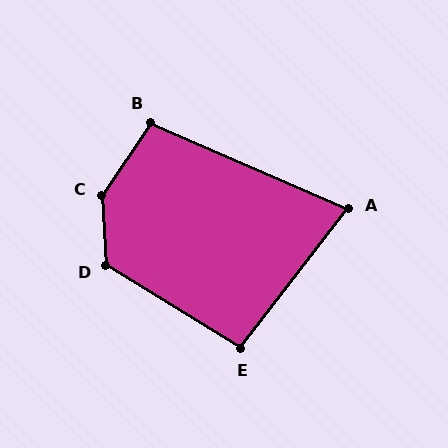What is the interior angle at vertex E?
Approximately 96 degrees (obtuse).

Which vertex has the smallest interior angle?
A, at approximately 76 degrees.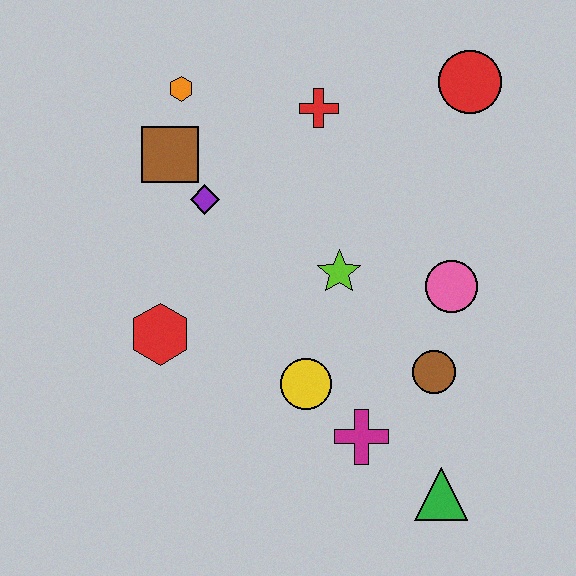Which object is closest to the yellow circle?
The magenta cross is closest to the yellow circle.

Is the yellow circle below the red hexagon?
Yes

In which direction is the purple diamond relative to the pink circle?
The purple diamond is to the left of the pink circle.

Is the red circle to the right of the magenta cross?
Yes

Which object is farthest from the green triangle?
The orange hexagon is farthest from the green triangle.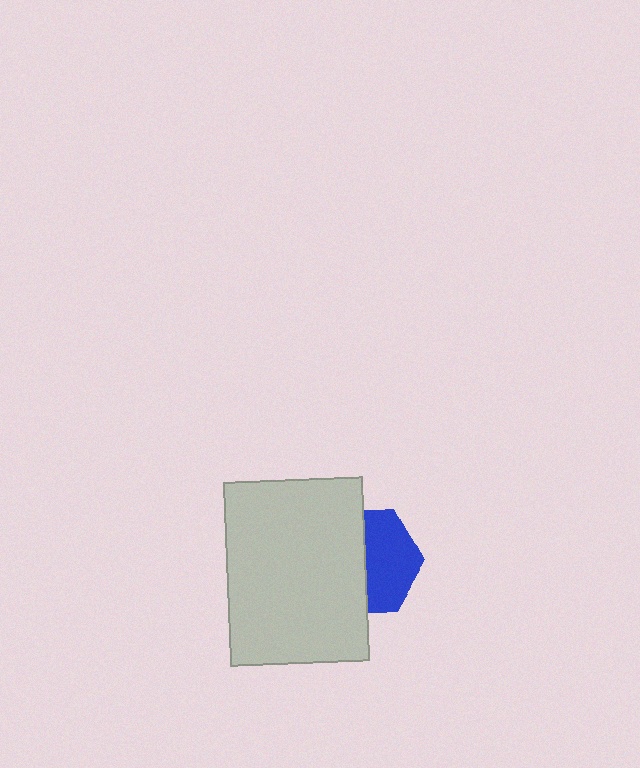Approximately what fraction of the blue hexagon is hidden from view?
Roughly 51% of the blue hexagon is hidden behind the light gray rectangle.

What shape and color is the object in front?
The object in front is a light gray rectangle.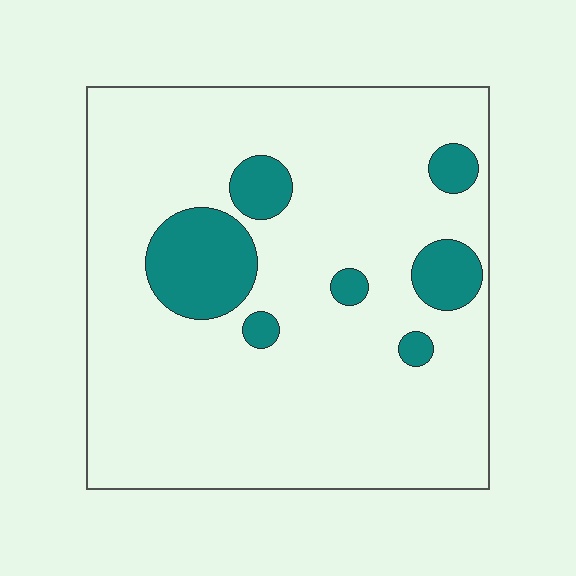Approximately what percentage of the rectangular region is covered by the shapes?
Approximately 15%.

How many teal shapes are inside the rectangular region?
7.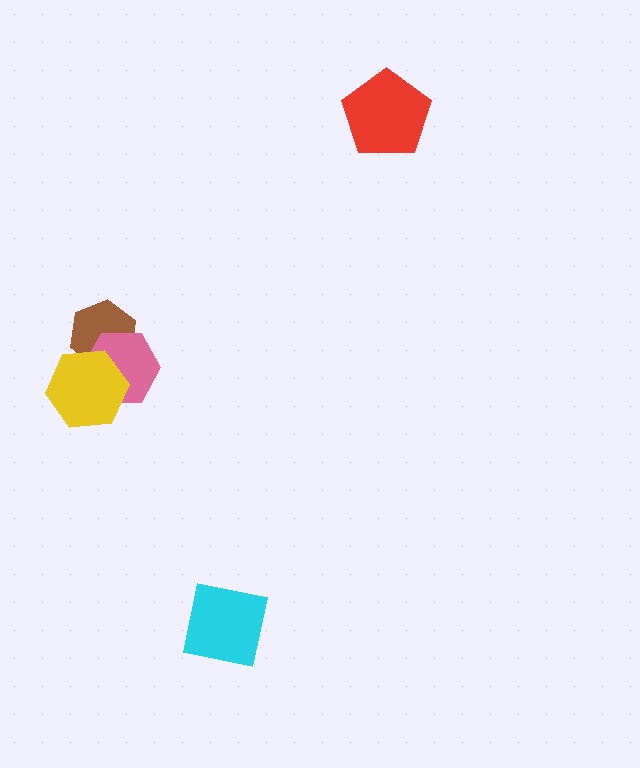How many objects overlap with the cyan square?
0 objects overlap with the cyan square.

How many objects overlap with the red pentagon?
0 objects overlap with the red pentagon.